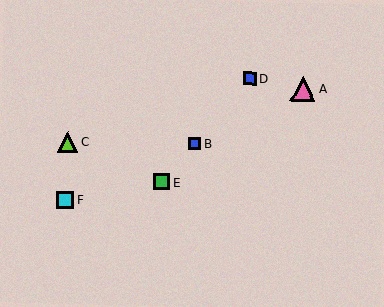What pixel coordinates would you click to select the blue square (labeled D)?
Click at (250, 78) to select the blue square D.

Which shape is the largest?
The pink triangle (labeled A) is the largest.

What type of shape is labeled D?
Shape D is a blue square.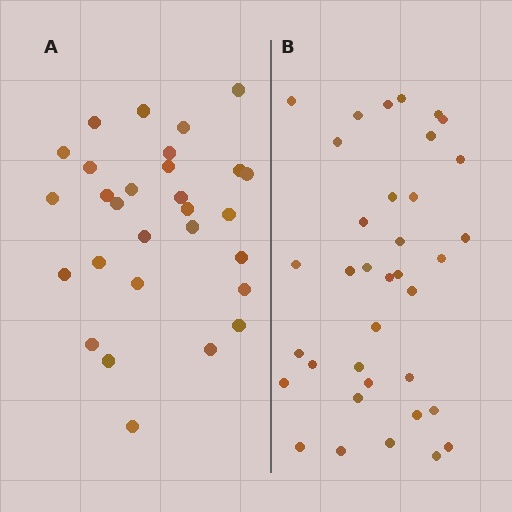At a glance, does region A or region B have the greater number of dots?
Region B (the right region) has more dots.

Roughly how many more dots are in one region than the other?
Region B has roughly 8 or so more dots than region A.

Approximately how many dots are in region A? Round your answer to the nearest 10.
About 30 dots. (The exact count is 29, which rounds to 30.)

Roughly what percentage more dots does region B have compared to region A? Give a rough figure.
About 25% more.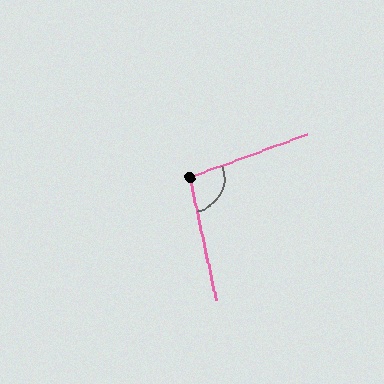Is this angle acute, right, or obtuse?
It is obtuse.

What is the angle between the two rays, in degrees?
Approximately 98 degrees.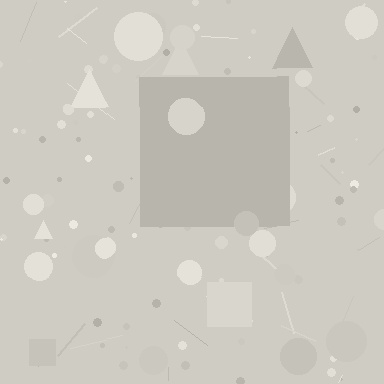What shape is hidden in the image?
A square is hidden in the image.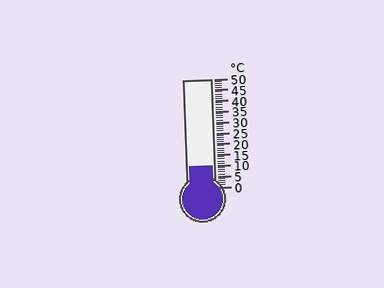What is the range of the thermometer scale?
The thermometer scale ranges from 0°C to 50°C.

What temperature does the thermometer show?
The thermometer shows approximately 10°C.